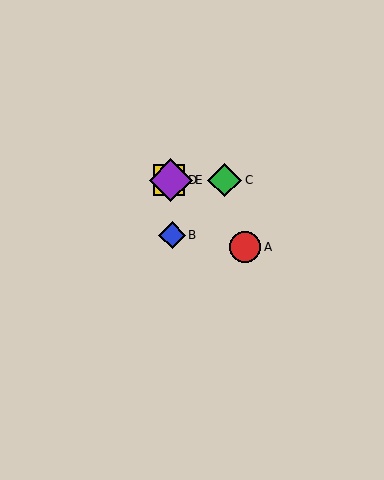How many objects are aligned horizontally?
3 objects (C, D, E) are aligned horizontally.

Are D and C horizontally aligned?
Yes, both are at y≈180.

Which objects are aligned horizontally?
Objects C, D, E are aligned horizontally.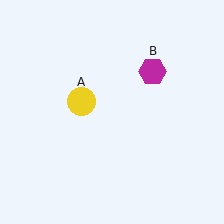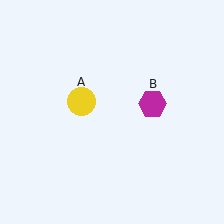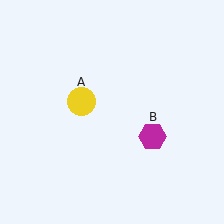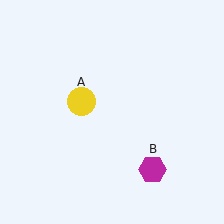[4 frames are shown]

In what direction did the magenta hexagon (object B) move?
The magenta hexagon (object B) moved down.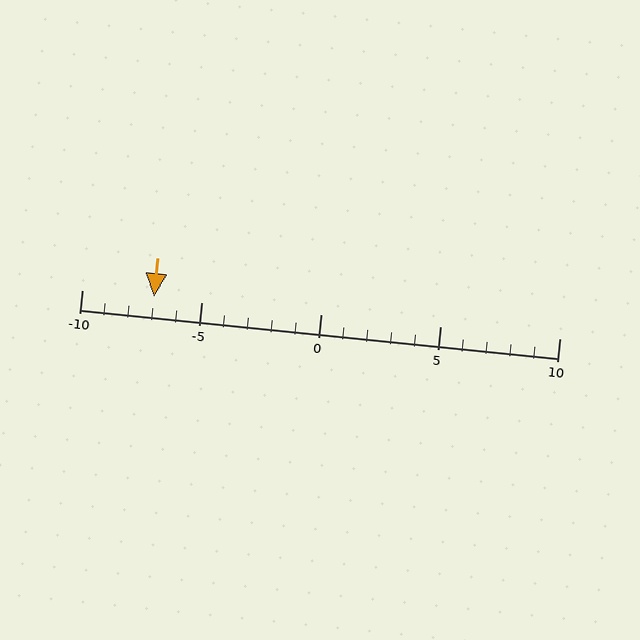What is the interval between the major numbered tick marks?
The major tick marks are spaced 5 units apart.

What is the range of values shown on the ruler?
The ruler shows values from -10 to 10.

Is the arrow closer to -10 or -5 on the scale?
The arrow is closer to -5.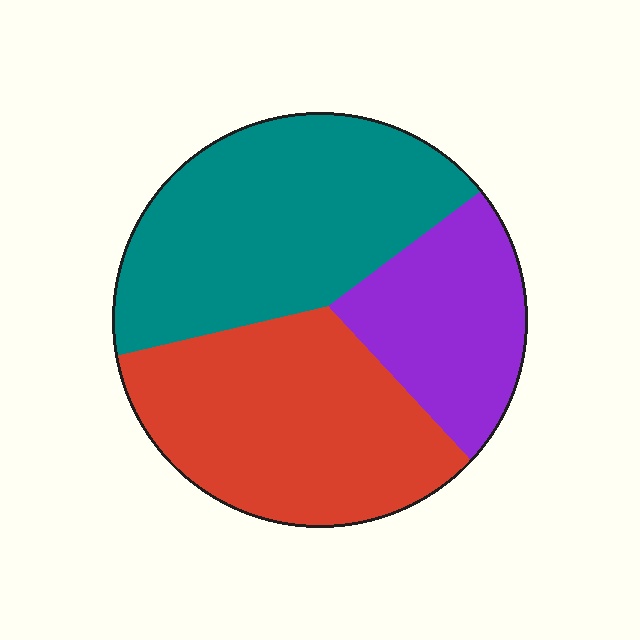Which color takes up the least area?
Purple, at roughly 20%.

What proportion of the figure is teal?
Teal covers about 40% of the figure.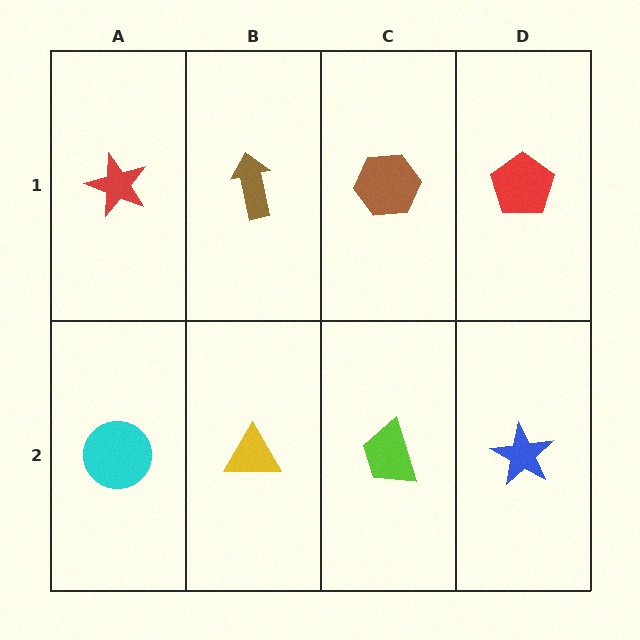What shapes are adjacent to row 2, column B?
A brown arrow (row 1, column B), a cyan circle (row 2, column A), a lime trapezoid (row 2, column C).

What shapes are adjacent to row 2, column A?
A red star (row 1, column A), a yellow triangle (row 2, column B).